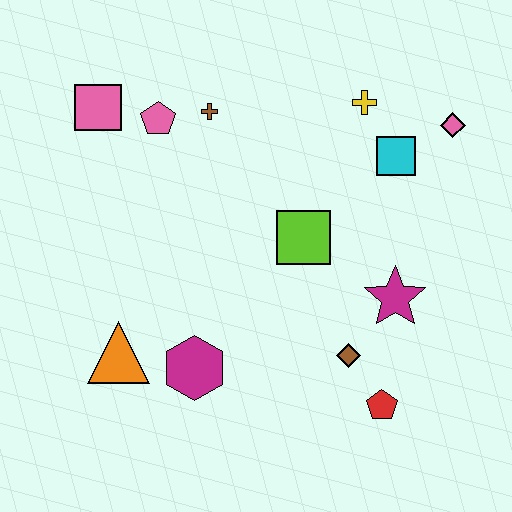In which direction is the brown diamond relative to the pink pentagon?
The brown diamond is below the pink pentagon.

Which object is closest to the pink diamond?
The cyan square is closest to the pink diamond.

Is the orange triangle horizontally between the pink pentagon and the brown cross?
No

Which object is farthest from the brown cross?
The red pentagon is farthest from the brown cross.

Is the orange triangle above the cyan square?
No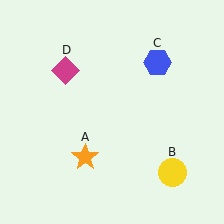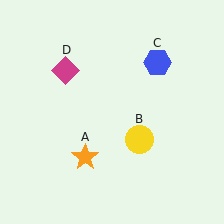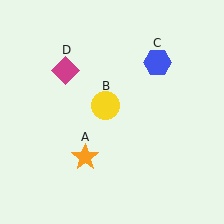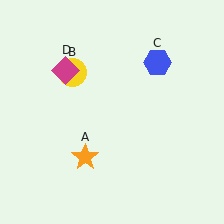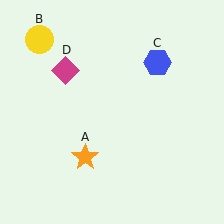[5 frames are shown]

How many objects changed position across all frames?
1 object changed position: yellow circle (object B).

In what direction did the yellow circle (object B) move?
The yellow circle (object B) moved up and to the left.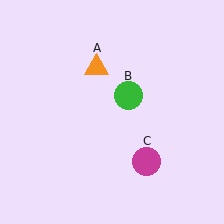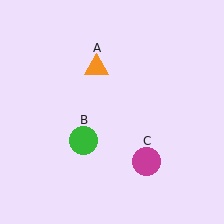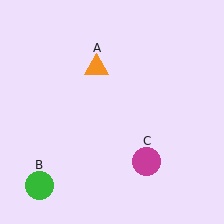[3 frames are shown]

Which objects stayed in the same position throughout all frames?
Orange triangle (object A) and magenta circle (object C) remained stationary.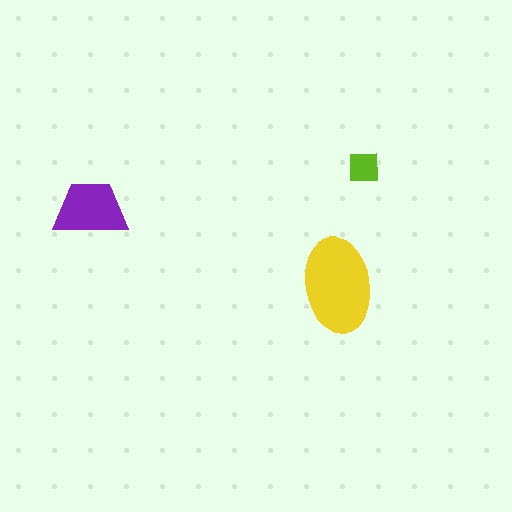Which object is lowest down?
The yellow ellipse is bottommost.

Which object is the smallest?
The lime square.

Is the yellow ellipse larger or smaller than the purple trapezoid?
Larger.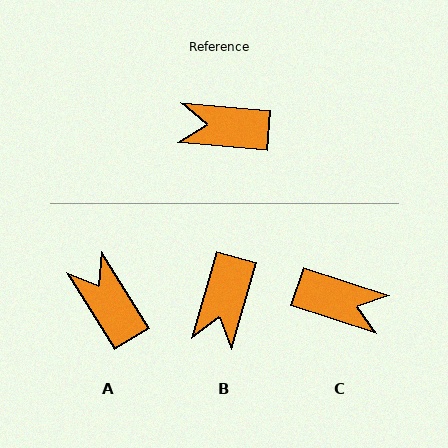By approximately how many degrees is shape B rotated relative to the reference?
Approximately 79 degrees counter-clockwise.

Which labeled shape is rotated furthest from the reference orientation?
C, about 167 degrees away.